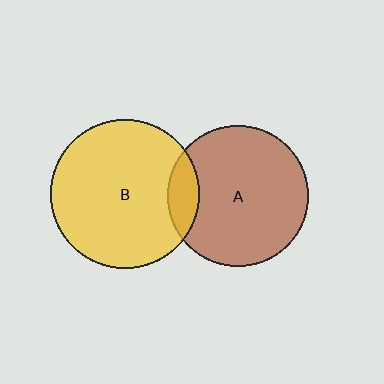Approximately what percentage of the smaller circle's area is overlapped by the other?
Approximately 10%.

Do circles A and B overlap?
Yes.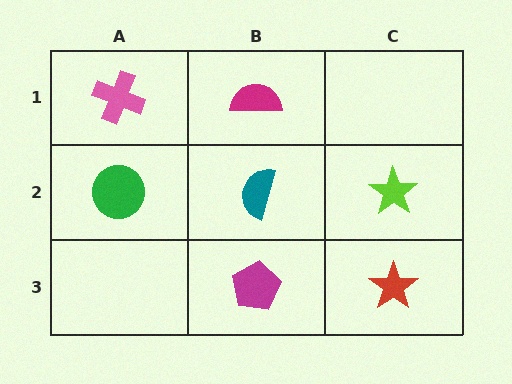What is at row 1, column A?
A pink cross.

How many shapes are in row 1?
2 shapes.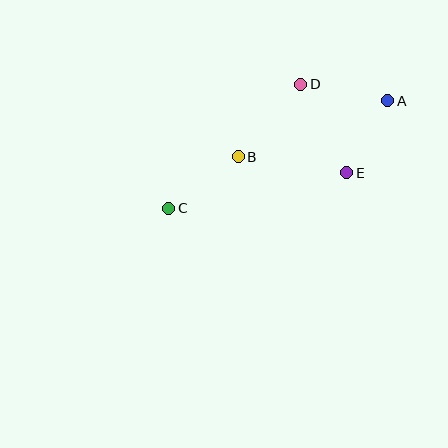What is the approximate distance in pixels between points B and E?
The distance between B and E is approximately 109 pixels.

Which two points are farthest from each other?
Points A and C are farthest from each other.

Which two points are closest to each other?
Points A and E are closest to each other.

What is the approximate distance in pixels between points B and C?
The distance between B and C is approximately 86 pixels.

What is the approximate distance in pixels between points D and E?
The distance between D and E is approximately 100 pixels.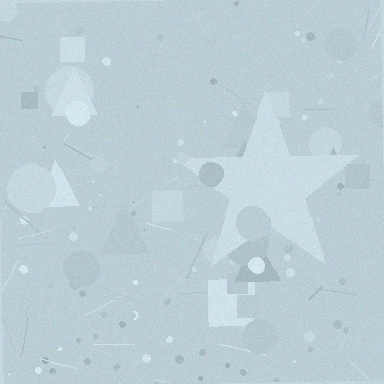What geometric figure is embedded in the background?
A star is embedded in the background.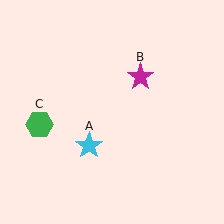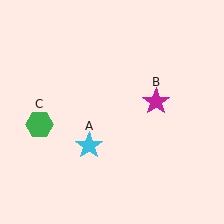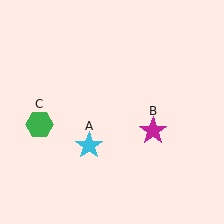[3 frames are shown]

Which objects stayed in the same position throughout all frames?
Cyan star (object A) and green hexagon (object C) remained stationary.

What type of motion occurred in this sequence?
The magenta star (object B) rotated clockwise around the center of the scene.